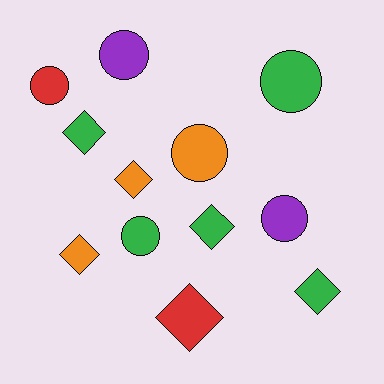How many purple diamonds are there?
There are no purple diamonds.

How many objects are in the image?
There are 12 objects.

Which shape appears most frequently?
Diamond, with 6 objects.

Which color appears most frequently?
Green, with 5 objects.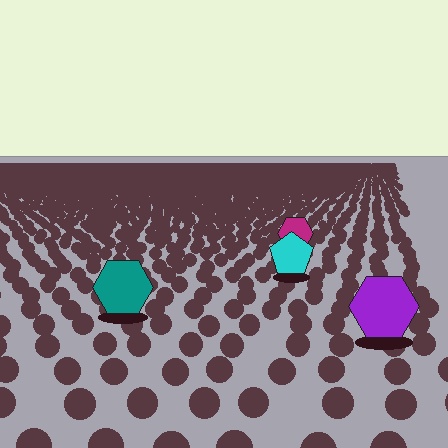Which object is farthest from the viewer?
The magenta hexagon is farthest from the viewer. It appears smaller and the ground texture around it is denser.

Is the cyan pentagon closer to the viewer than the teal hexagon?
No. The teal hexagon is closer — you can tell from the texture gradient: the ground texture is coarser near it.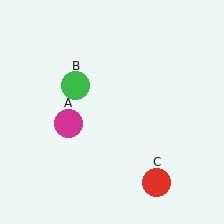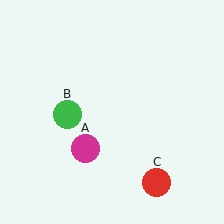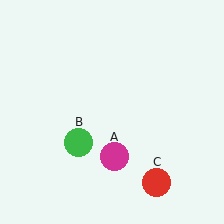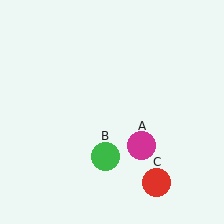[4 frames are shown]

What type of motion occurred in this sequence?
The magenta circle (object A), green circle (object B) rotated counterclockwise around the center of the scene.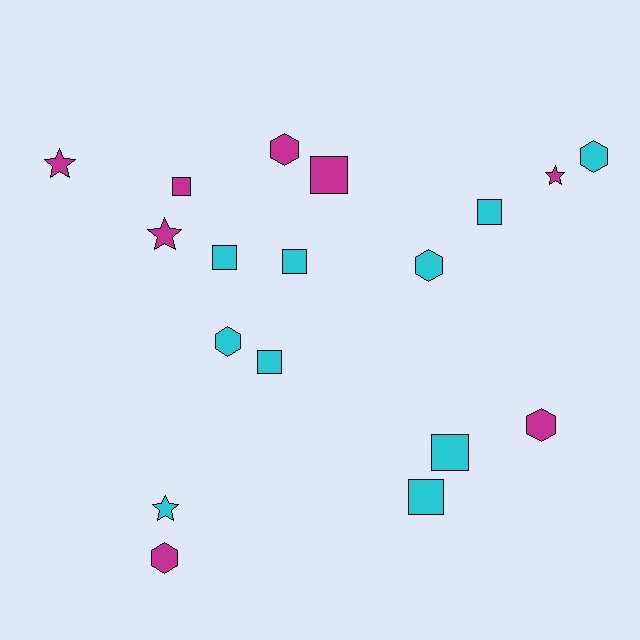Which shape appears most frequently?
Square, with 8 objects.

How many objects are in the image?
There are 18 objects.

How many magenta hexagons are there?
There are 3 magenta hexagons.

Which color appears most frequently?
Cyan, with 10 objects.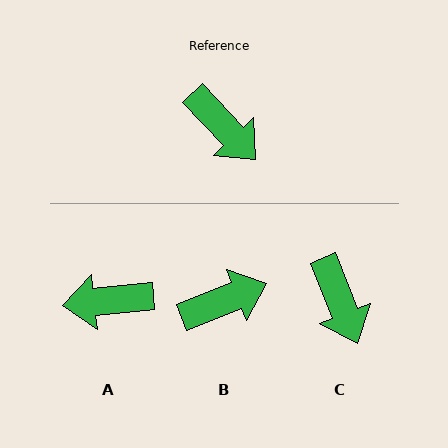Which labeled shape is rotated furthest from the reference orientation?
A, about 127 degrees away.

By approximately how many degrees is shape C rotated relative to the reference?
Approximately 22 degrees clockwise.